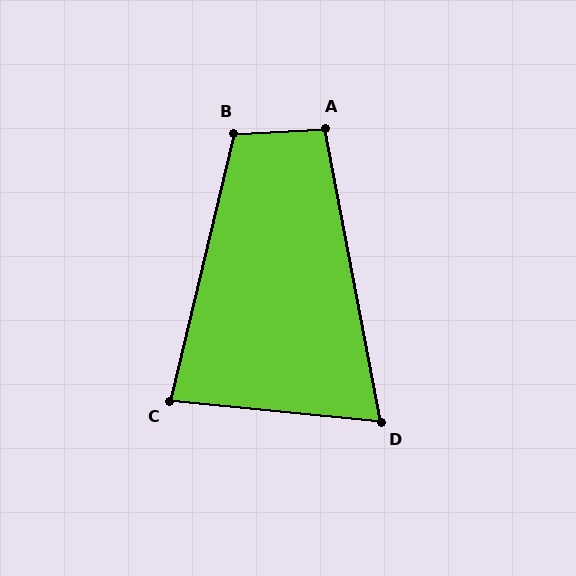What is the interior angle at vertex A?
Approximately 98 degrees (obtuse).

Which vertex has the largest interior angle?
B, at approximately 106 degrees.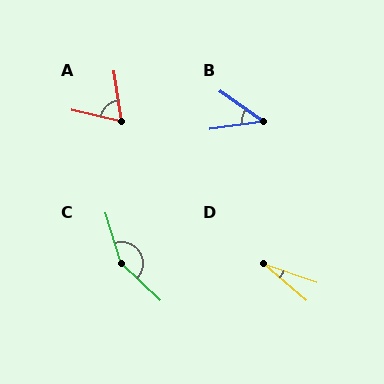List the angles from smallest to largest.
D (22°), B (42°), A (69°), C (151°).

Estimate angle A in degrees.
Approximately 69 degrees.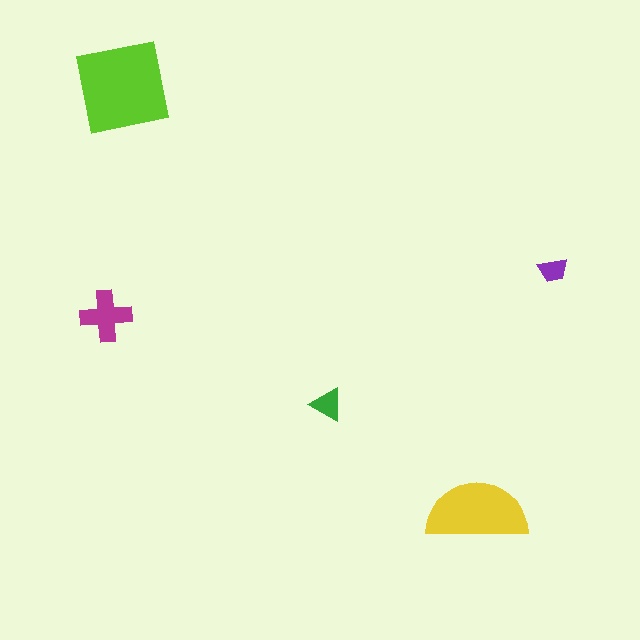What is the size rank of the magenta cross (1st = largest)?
3rd.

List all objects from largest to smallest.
The lime square, the yellow semicircle, the magenta cross, the green triangle, the purple trapezoid.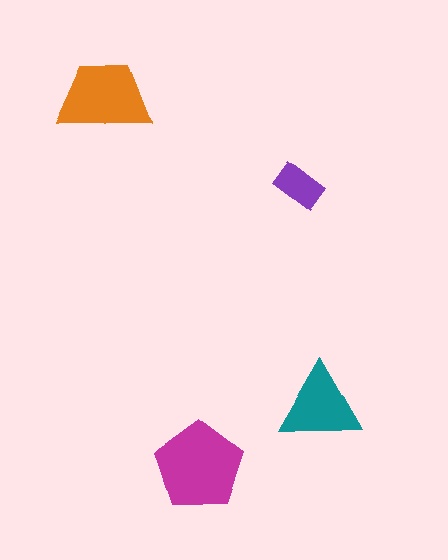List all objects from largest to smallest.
The magenta pentagon, the orange trapezoid, the teal triangle, the purple rectangle.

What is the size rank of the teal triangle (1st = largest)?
3rd.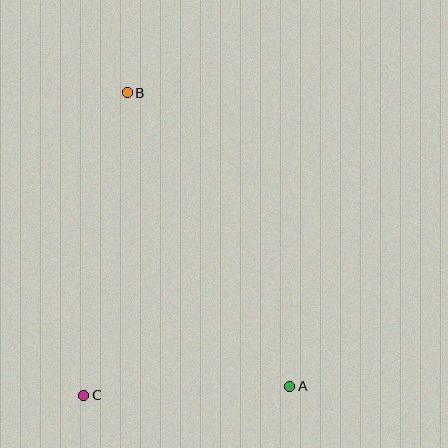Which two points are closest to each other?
Points A and C are closest to each other.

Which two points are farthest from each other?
Points A and B are farthest from each other.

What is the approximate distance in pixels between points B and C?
The distance between B and C is approximately 306 pixels.